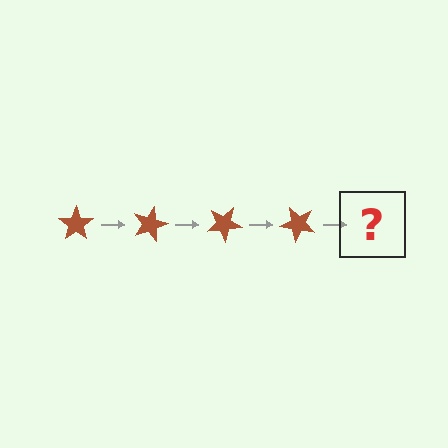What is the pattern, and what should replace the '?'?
The pattern is that the star rotates 15 degrees each step. The '?' should be a brown star rotated 60 degrees.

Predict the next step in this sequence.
The next step is a brown star rotated 60 degrees.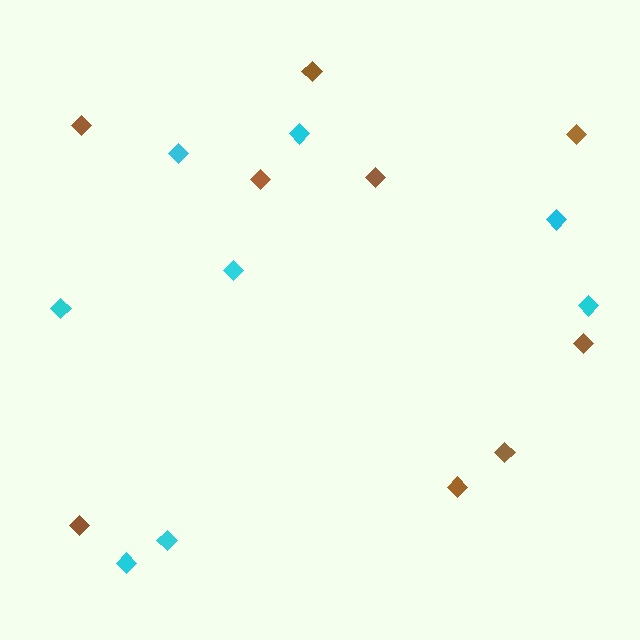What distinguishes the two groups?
There are 2 groups: one group of brown diamonds (9) and one group of cyan diamonds (8).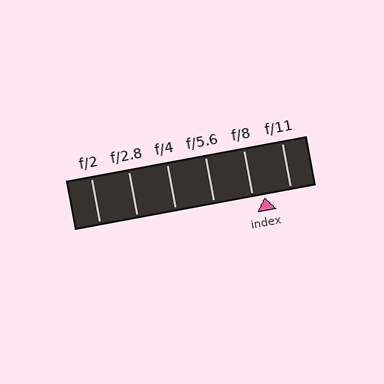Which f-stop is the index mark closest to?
The index mark is closest to f/8.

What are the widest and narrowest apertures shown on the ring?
The widest aperture shown is f/2 and the narrowest is f/11.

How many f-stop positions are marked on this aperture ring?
There are 6 f-stop positions marked.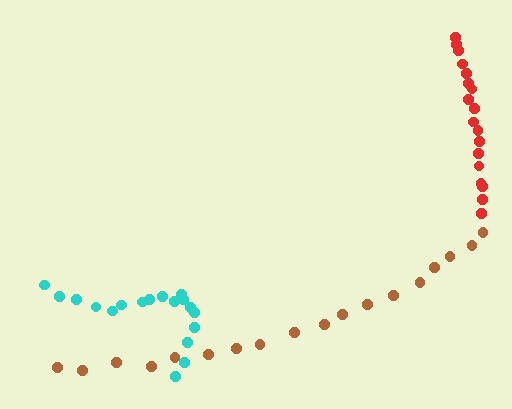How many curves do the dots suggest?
There are 3 distinct paths.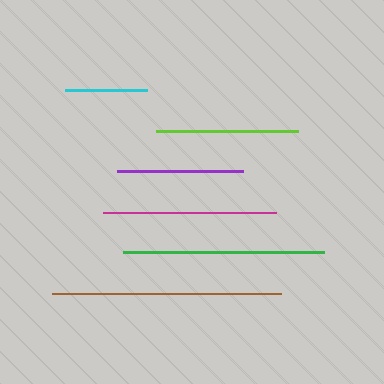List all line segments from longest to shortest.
From longest to shortest: brown, green, magenta, lime, purple, cyan.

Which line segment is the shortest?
The cyan line is the shortest at approximately 82 pixels.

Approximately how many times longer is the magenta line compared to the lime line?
The magenta line is approximately 1.2 times the length of the lime line.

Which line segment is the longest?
The brown line is the longest at approximately 229 pixels.